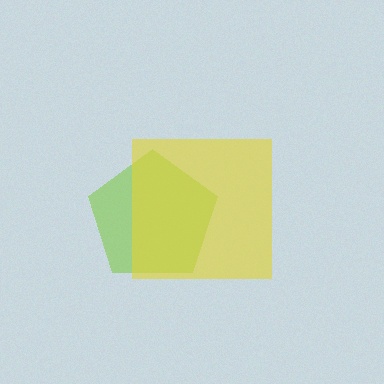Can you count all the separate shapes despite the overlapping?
Yes, there are 2 separate shapes.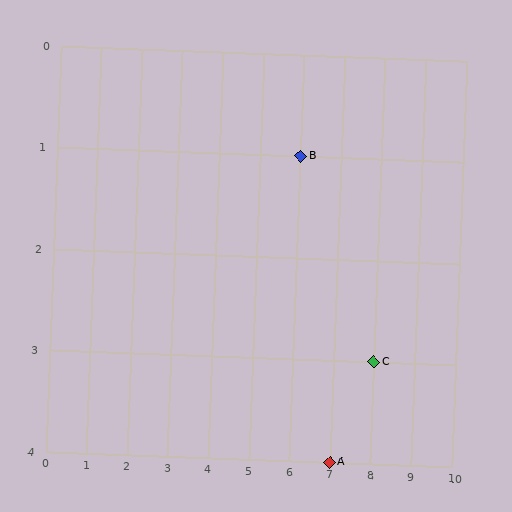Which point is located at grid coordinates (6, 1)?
Point B is at (6, 1).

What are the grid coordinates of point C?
Point C is at grid coordinates (8, 3).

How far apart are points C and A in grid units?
Points C and A are 1 column and 1 row apart (about 1.4 grid units diagonally).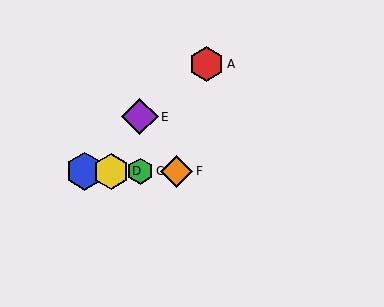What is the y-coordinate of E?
Object E is at y≈117.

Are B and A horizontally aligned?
No, B is at y≈171 and A is at y≈64.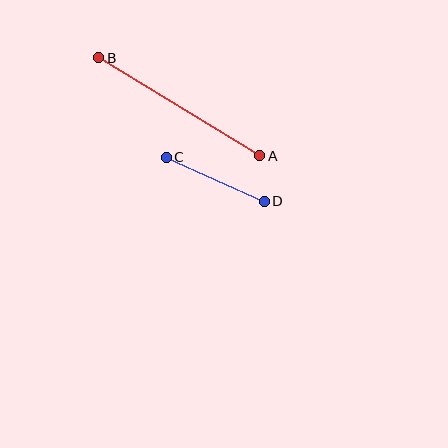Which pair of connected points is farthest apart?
Points A and B are farthest apart.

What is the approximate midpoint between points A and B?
The midpoint is at approximately (179, 107) pixels.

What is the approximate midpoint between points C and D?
The midpoint is at approximately (215, 179) pixels.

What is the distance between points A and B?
The distance is approximately 188 pixels.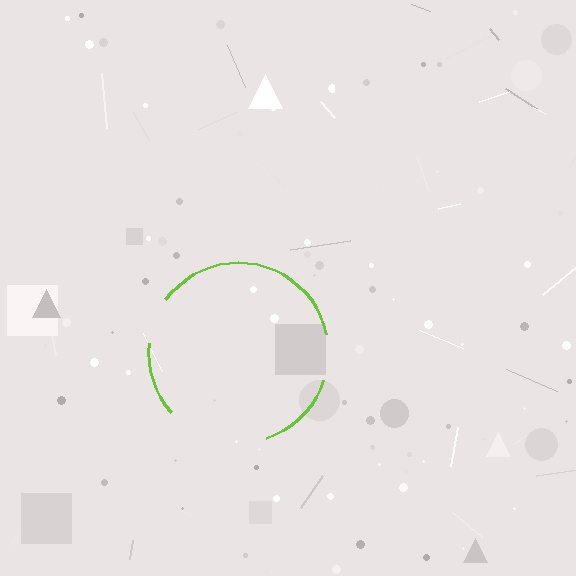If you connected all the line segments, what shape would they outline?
They would outline a circle.